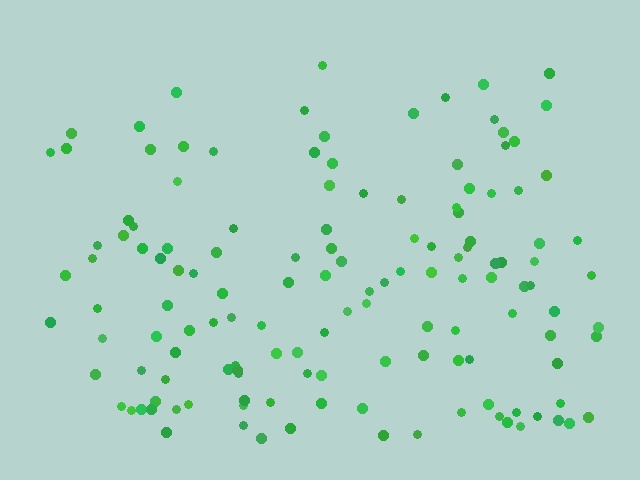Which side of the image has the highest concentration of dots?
The bottom.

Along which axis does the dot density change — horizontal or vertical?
Vertical.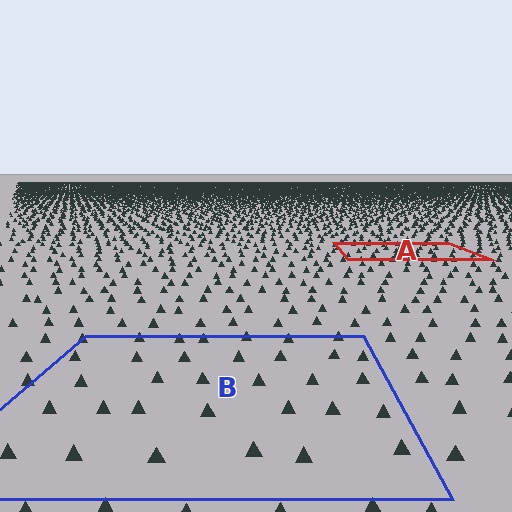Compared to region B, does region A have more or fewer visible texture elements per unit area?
Region A has more texture elements per unit area — they are packed more densely because it is farther away.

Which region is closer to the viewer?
Region B is closer. The texture elements there are larger and more spread out.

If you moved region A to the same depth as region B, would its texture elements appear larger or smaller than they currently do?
They would appear larger. At a closer depth, the same texture elements are projected at a bigger on-screen size.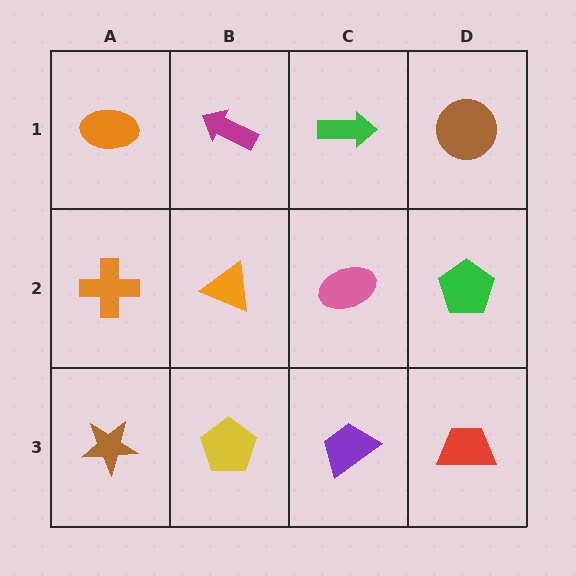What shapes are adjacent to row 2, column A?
An orange ellipse (row 1, column A), a brown star (row 3, column A), an orange triangle (row 2, column B).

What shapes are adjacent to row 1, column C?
A pink ellipse (row 2, column C), a magenta arrow (row 1, column B), a brown circle (row 1, column D).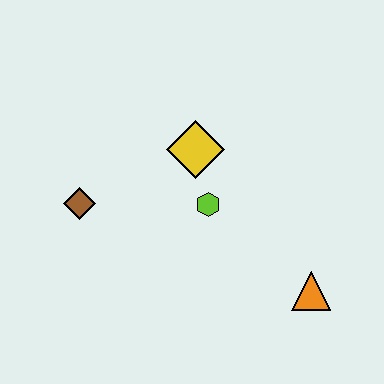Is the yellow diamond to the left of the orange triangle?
Yes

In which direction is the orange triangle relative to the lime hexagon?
The orange triangle is to the right of the lime hexagon.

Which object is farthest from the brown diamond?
The orange triangle is farthest from the brown diamond.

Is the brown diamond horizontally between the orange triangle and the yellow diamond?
No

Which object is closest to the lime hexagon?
The yellow diamond is closest to the lime hexagon.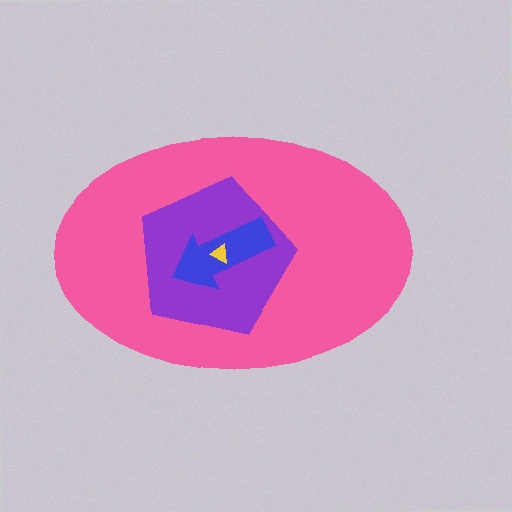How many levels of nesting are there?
4.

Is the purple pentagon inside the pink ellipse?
Yes.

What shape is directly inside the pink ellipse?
The purple pentagon.